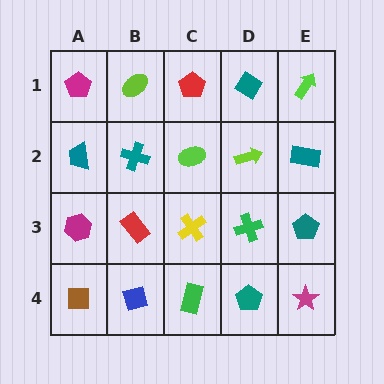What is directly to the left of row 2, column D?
A lime ellipse.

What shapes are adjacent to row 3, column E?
A teal rectangle (row 2, column E), a magenta star (row 4, column E), a green cross (row 3, column D).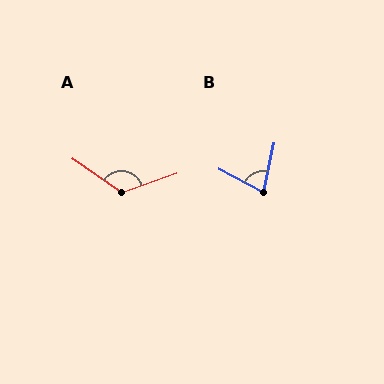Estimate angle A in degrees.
Approximately 126 degrees.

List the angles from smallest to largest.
B (74°), A (126°).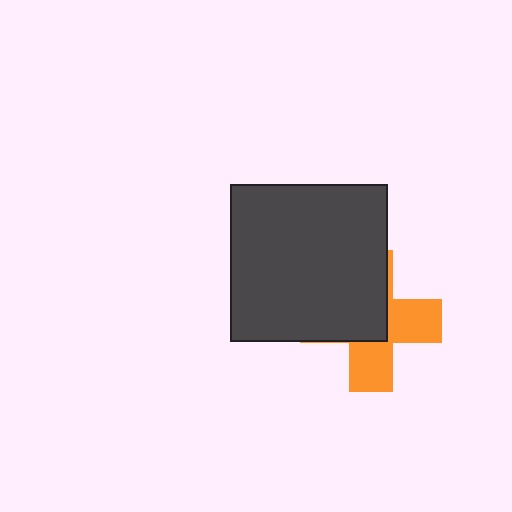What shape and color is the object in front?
The object in front is a dark gray square.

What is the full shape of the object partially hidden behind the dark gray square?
The partially hidden object is an orange cross.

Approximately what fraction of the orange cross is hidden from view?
Roughly 53% of the orange cross is hidden behind the dark gray square.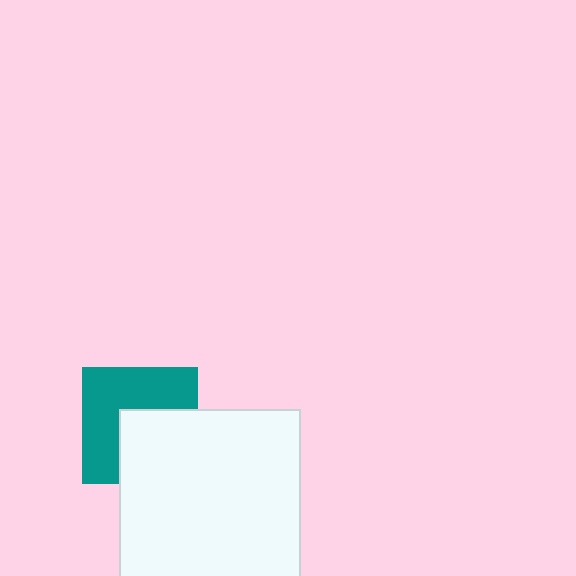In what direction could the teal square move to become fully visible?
The teal square could move toward the upper-left. That would shift it out from behind the white square entirely.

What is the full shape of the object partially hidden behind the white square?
The partially hidden object is a teal square.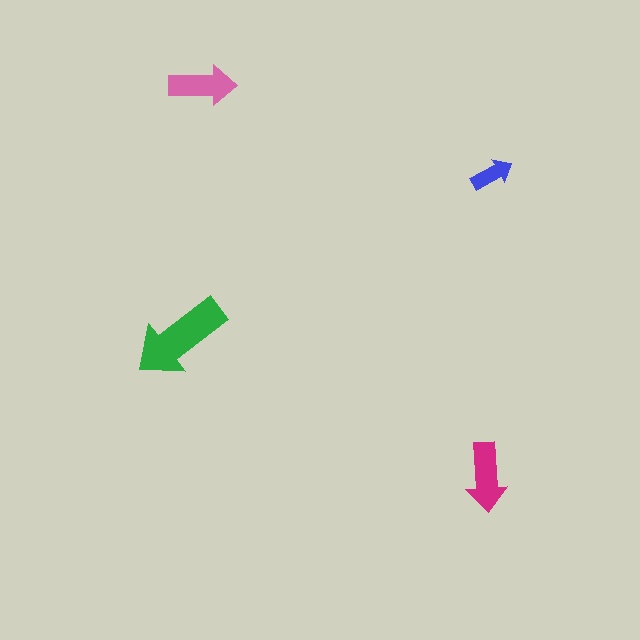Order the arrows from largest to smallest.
the green one, the magenta one, the pink one, the blue one.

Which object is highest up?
The pink arrow is topmost.